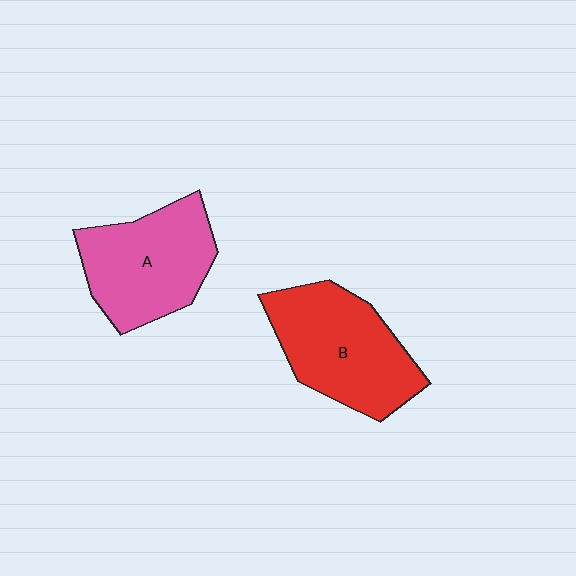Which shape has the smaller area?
Shape A (pink).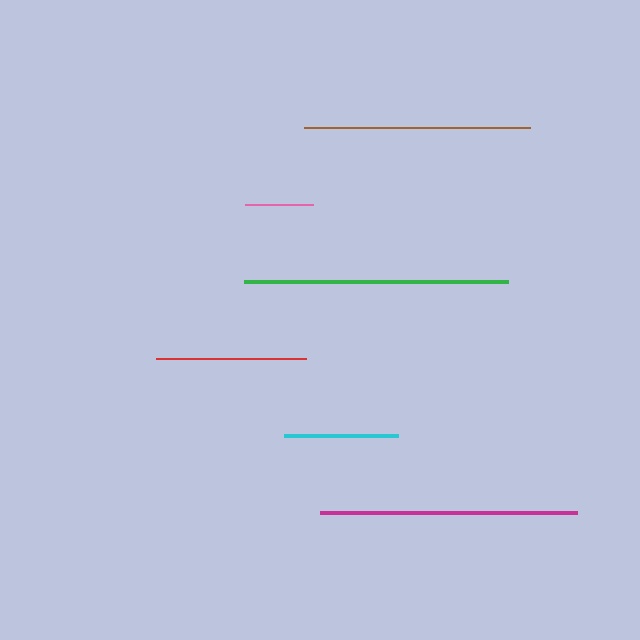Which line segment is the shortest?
The pink line is the shortest at approximately 69 pixels.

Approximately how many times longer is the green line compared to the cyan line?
The green line is approximately 2.3 times the length of the cyan line.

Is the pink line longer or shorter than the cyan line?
The cyan line is longer than the pink line.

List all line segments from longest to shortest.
From longest to shortest: green, magenta, brown, red, cyan, pink.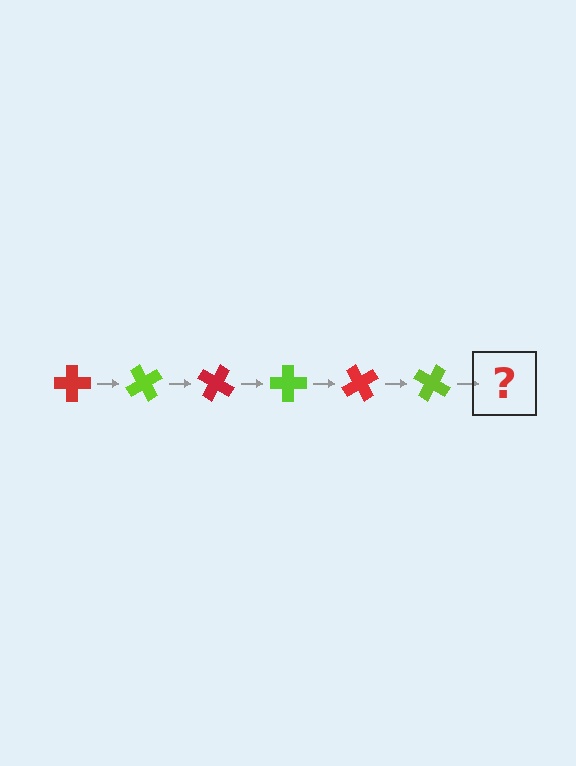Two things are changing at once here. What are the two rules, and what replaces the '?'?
The two rules are that it rotates 60 degrees each step and the color cycles through red and lime. The '?' should be a red cross, rotated 360 degrees from the start.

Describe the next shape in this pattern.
It should be a red cross, rotated 360 degrees from the start.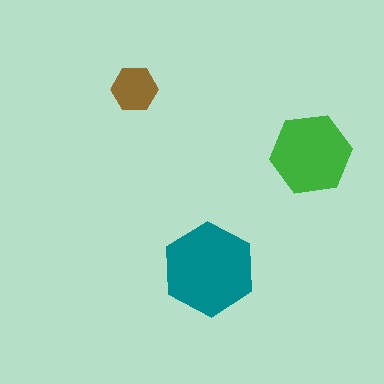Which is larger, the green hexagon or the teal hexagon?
The teal one.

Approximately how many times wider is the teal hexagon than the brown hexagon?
About 2 times wider.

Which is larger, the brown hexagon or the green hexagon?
The green one.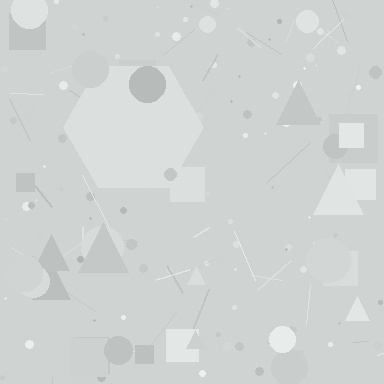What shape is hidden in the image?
A hexagon is hidden in the image.